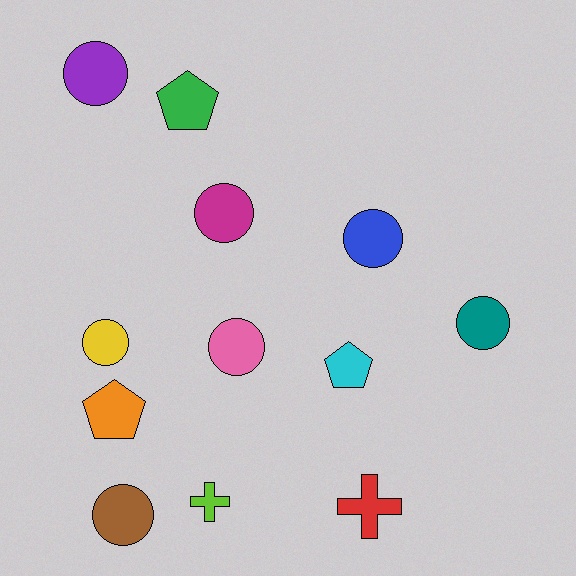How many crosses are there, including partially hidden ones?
There are 2 crosses.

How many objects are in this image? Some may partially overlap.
There are 12 objects.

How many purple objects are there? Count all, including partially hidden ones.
There is 1 purple object.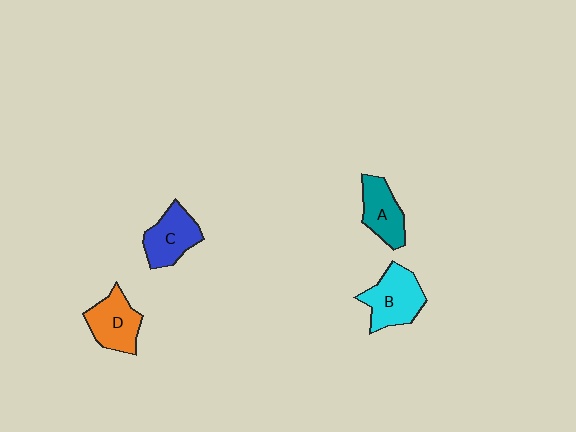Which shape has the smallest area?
Shape A (teal).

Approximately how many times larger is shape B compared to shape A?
Approximately 1.3 times.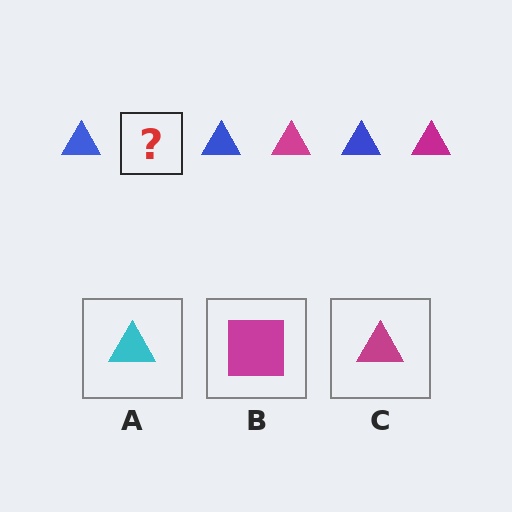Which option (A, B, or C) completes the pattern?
C.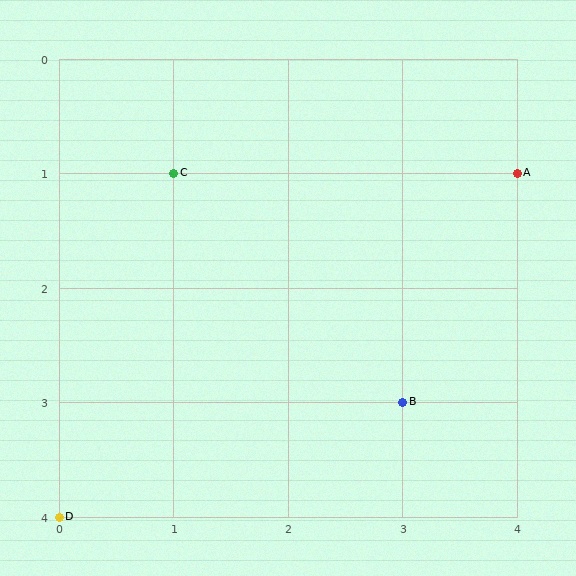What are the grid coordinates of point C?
Point C is at grid coordinates (1, 1).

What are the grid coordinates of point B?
Point B is at grid coordinates (3, 3).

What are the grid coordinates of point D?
Point D is at grid coordinates (0, 4).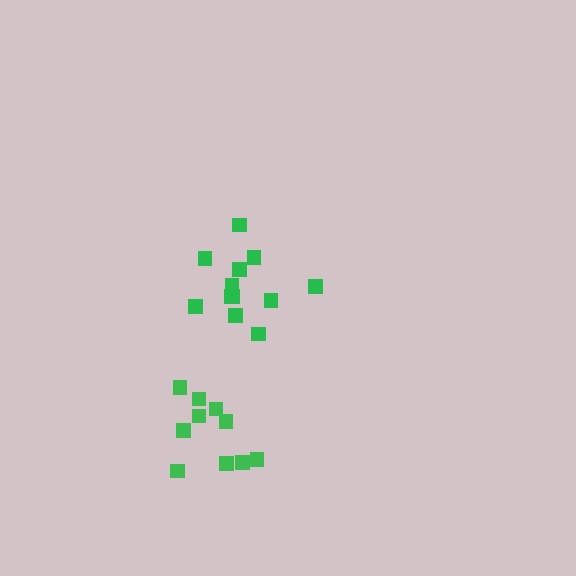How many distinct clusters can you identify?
There are 2 distinct clusters.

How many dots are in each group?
Group 1: 12 dots, Group 2: 10 dots (22 total).